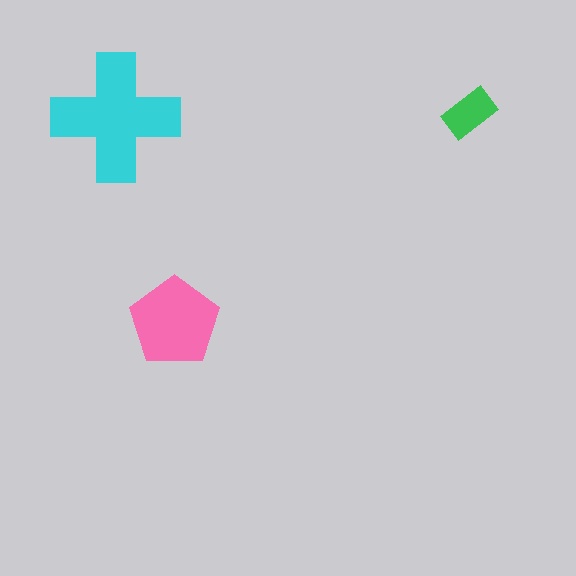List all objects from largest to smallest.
The cyan cross, the pink pentagon, the green rectangle.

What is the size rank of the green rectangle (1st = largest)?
3rd.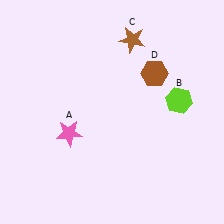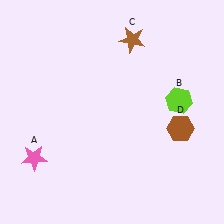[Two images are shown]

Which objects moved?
The objects that moved are: the pink star (A), the brown hexagon (D).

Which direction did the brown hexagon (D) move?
The brown hexagon (D) moved down.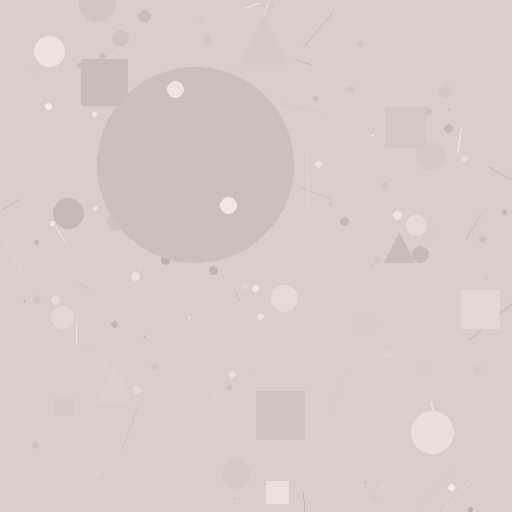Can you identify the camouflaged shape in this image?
The camouflaged shape is a circle.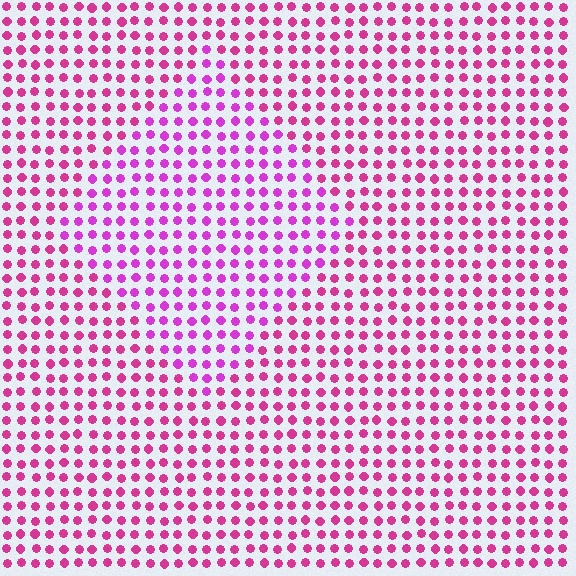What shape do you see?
I see a diamond.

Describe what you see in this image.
The image is filled with small magenta elements in a uniform arrangement. A diamond-shaped region is visible where the elements are tinted to a slightly different hue, forming a subtle color boundary.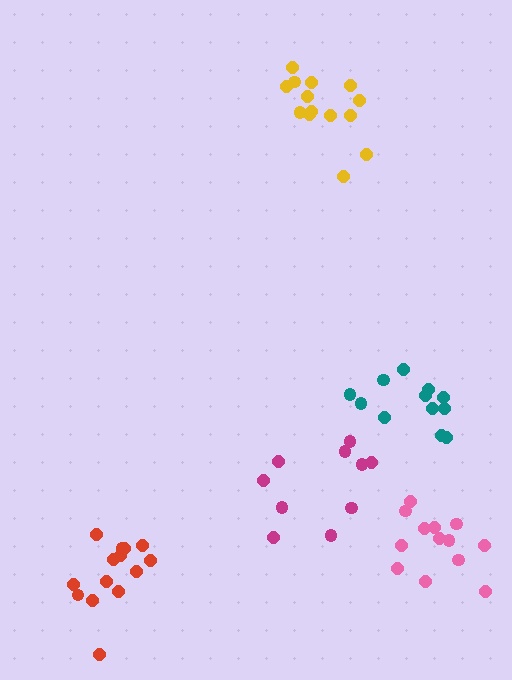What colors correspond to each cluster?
The clusters are colored: yellow, magenta, teal, pink, red.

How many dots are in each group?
Group 1: 14 dots, Group 2: 10 dots, Group 3: 12 dots, Group 4: 13 dots, Group 5: 14 dots (63 total).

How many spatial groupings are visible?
There are 5 spatial groupings.